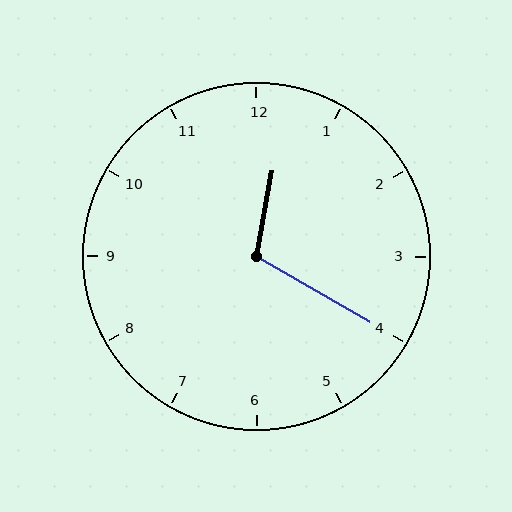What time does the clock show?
12:20.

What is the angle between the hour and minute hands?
Approximately 110 degrees.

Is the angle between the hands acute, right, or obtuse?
It is obtuse.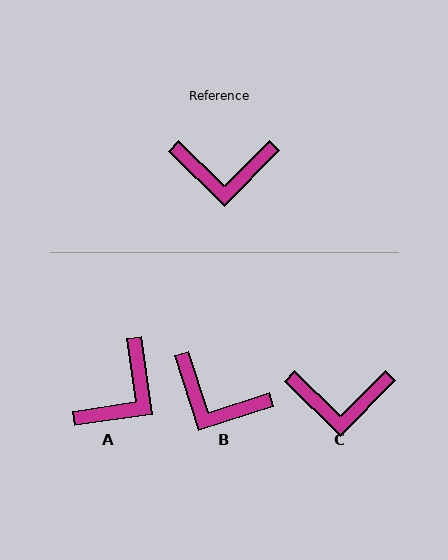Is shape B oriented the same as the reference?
No, it is off by about 27 degrees.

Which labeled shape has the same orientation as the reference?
C.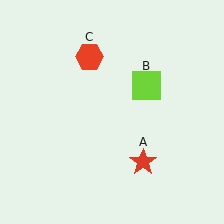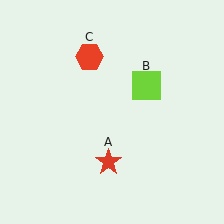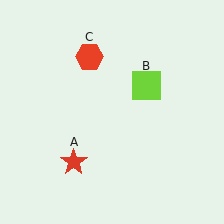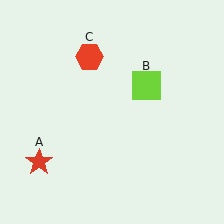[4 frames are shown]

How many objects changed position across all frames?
1 object changed position: red star (object A).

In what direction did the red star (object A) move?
The red star (object A) moved left.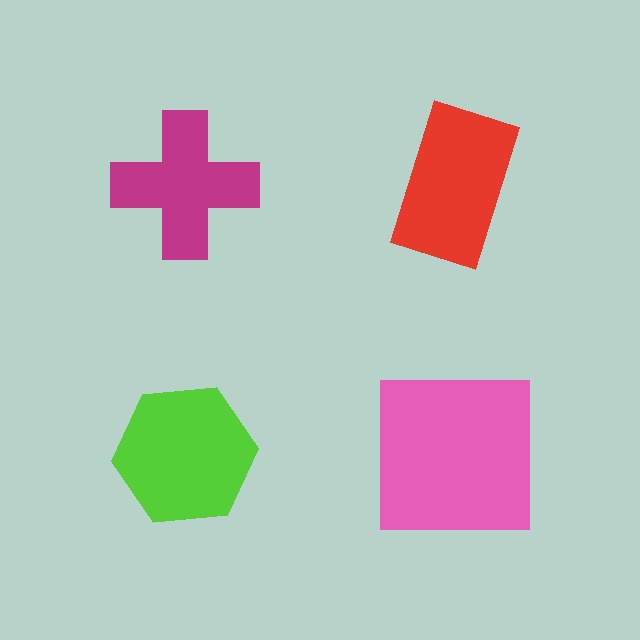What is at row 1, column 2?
A red rectangle.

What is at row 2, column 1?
A lime hexagon.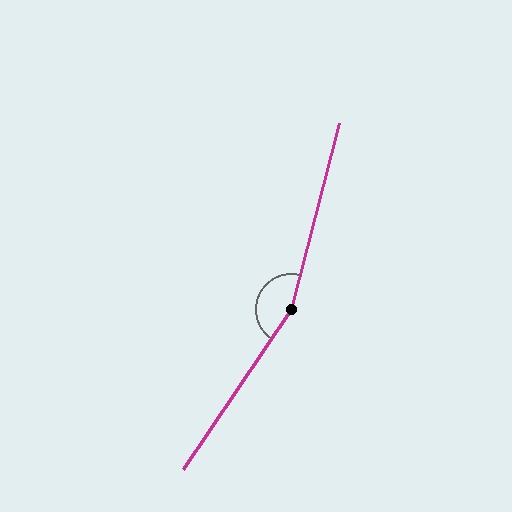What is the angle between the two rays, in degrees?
Approximately 160 degrees.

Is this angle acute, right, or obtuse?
It is obtuse.